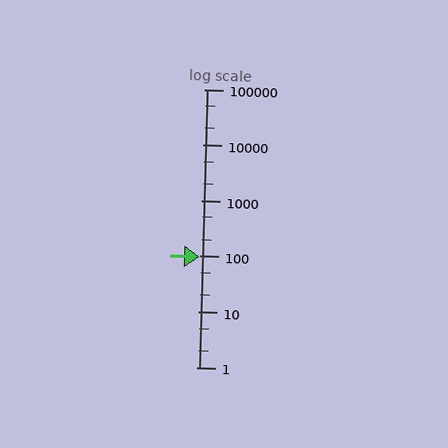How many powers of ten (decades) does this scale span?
The scale spans 5 decades, from 1 to 100000.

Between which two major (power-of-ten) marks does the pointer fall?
The pointer is between 10 and 100.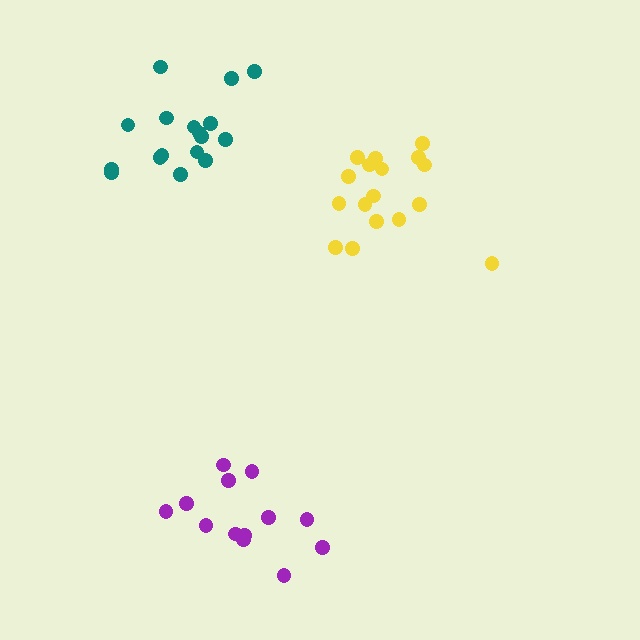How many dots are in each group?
Group 1: 17 dots, Group 2: 17 dots, Group 3: 13 dots (47 total).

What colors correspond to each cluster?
The clusters are colored: teal, yellow, purple.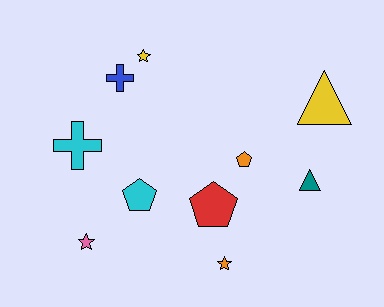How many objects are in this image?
There are 10 objects.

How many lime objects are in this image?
There are no lime objects.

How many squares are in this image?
There are no squares.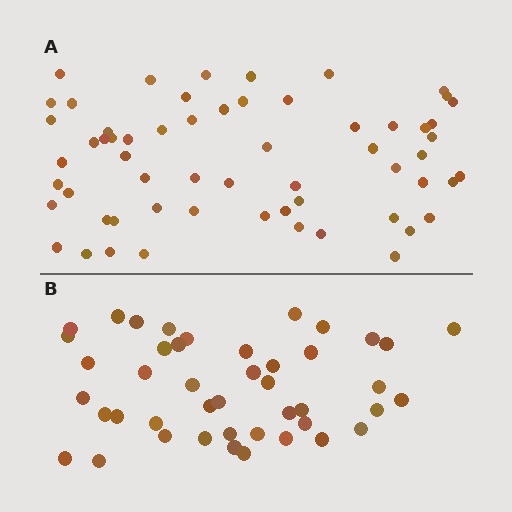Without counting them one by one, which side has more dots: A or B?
Region A (the top region) has more dots.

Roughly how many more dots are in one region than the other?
Region A has approximately 15 more dots than region B.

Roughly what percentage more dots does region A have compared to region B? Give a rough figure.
About 35% more.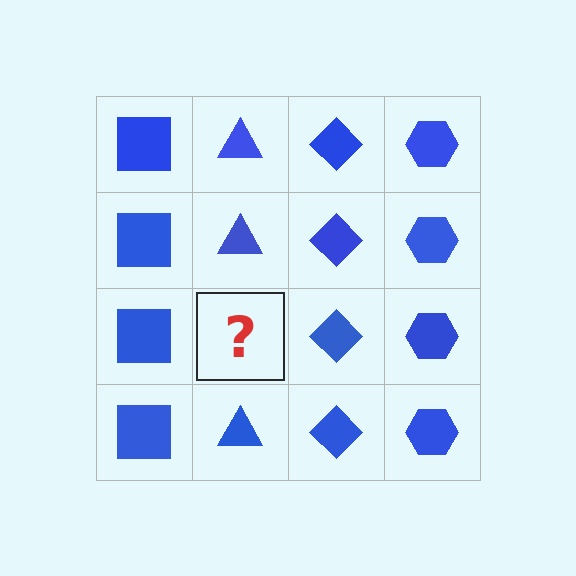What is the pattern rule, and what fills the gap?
The rule is that each column has a consistent shape. The gap should be filled with a blue triangle.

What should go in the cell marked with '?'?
The missing cell should contain a blue triangle.